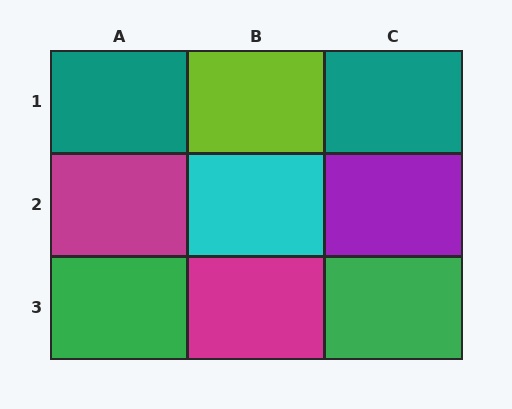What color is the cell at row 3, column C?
Green.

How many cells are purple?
1 cell is purple.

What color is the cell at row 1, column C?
Teal.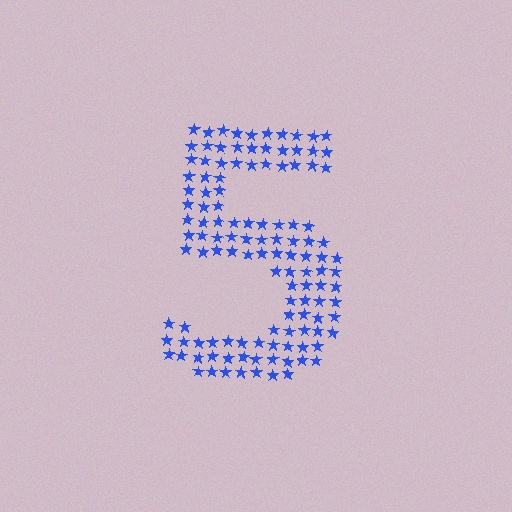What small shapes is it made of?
It is made of small stars.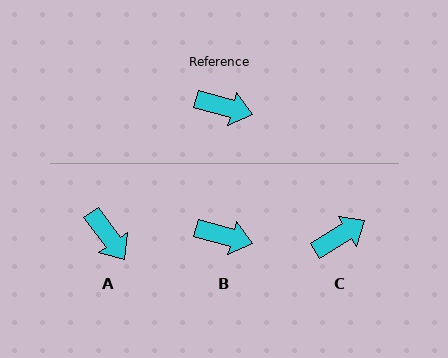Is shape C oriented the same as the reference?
No, it is off by about 46 degrees.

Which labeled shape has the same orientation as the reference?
B.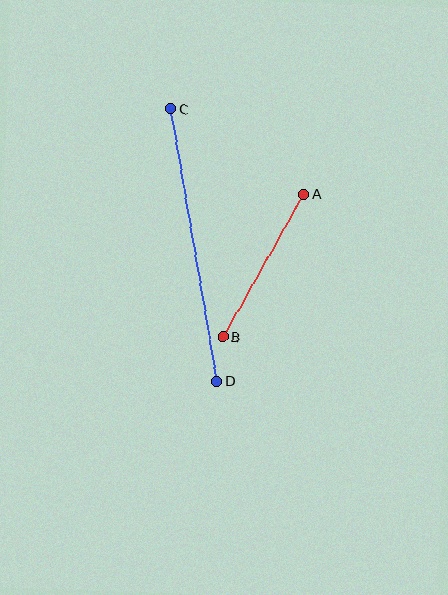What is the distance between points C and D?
The distance is approximately 277 pixels.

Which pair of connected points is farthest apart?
Points C and D are farthest apart.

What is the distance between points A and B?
The distance is approximately 164 pixels.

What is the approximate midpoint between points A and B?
The midpoint is at approximately (263, 265) pixels.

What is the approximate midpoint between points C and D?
The midpoint is at approximately (194, 245) pixels.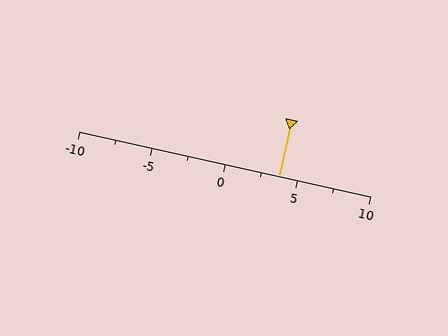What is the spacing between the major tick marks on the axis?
The major ticks are spaced 5 apart.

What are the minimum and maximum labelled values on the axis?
The axis runs from -10 to 10.